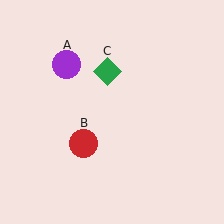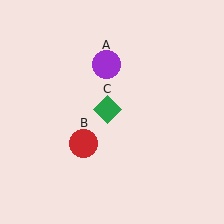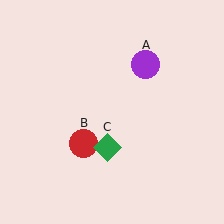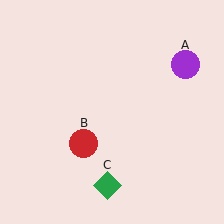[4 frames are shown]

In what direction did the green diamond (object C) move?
The green diamond (object C) moved down.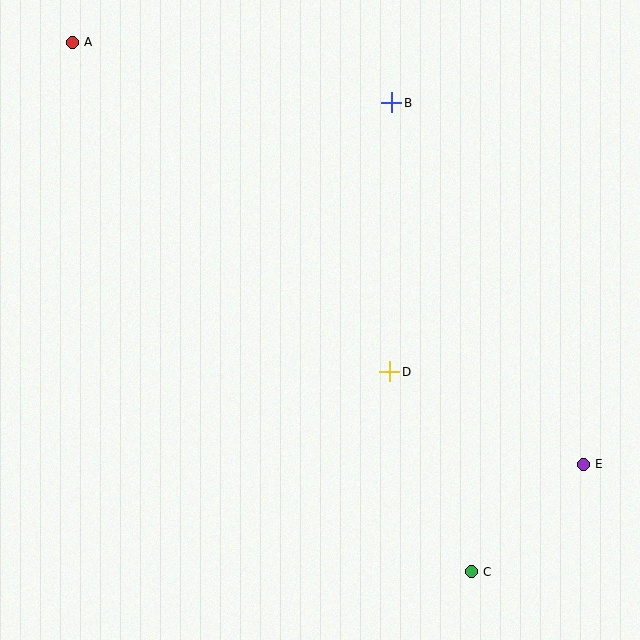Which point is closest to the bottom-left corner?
Point D is closest to the bottom-left corner.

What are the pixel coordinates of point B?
Point B is at (392, 103).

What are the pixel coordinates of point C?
Point C is at (471, 572).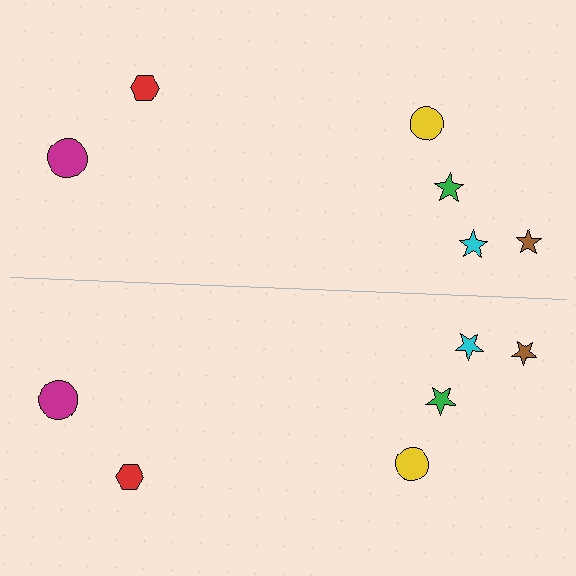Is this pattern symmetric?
Yes, this pattern has bilateral (reflection) symmetry.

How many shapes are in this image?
There are 12 shapes in this image.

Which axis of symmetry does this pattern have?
The pattern has a horizontal axis of symmetry running through the center of the image.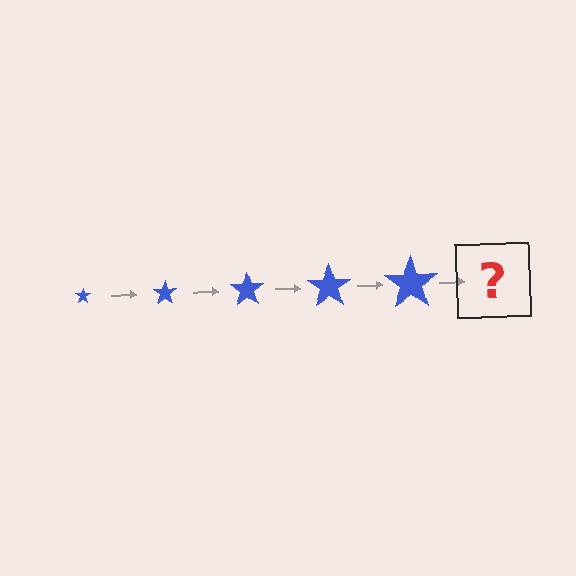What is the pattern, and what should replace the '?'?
The pattern is that the star gets progressively larger each step. The '?' should be a blue star, larger than the previous one.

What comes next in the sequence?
The next element should be a blue star, larger than the previous one.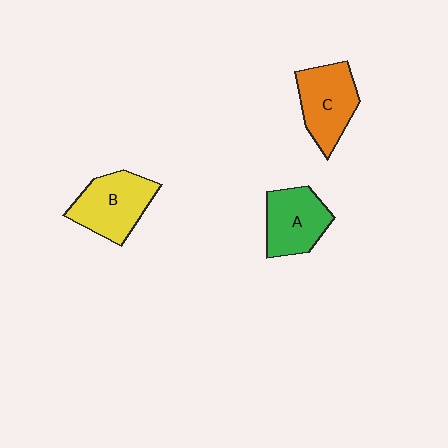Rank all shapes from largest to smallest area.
From largest to smallest: B (yellow), C (orange), A (green).